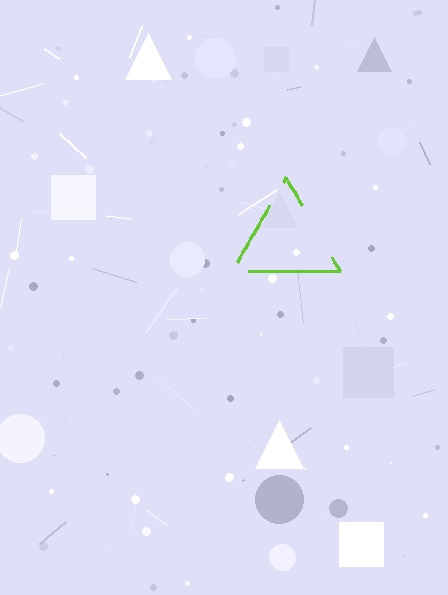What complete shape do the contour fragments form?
The contour fragments form a triangle.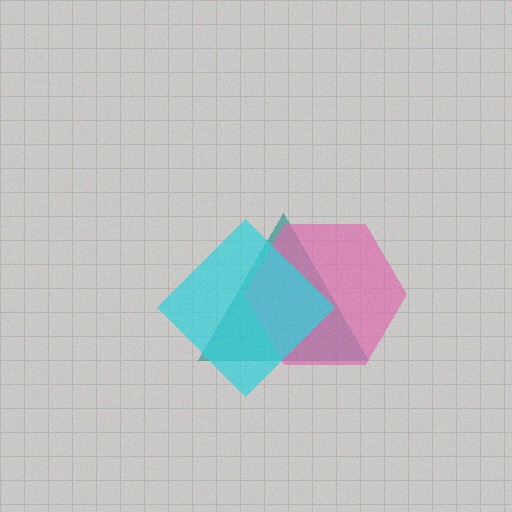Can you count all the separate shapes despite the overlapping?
Yes, there are 3 separate shapes.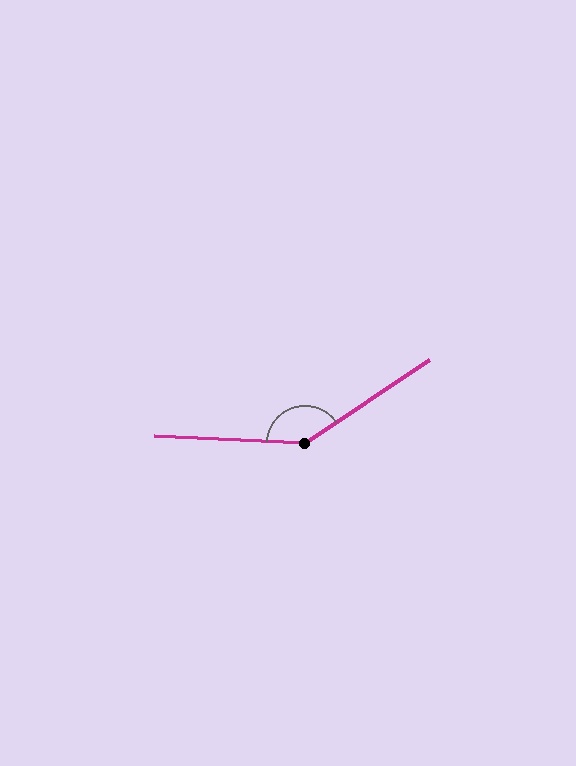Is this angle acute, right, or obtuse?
It is obtuse.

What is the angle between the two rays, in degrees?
Approximately 143 degrees.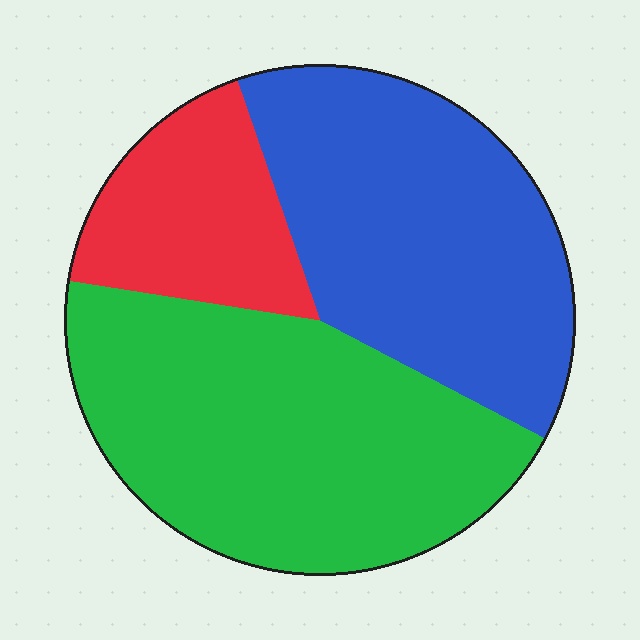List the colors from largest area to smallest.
From largest to smallest: green, blue, red.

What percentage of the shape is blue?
Blue takes up about three eighths (3/8) of the shape.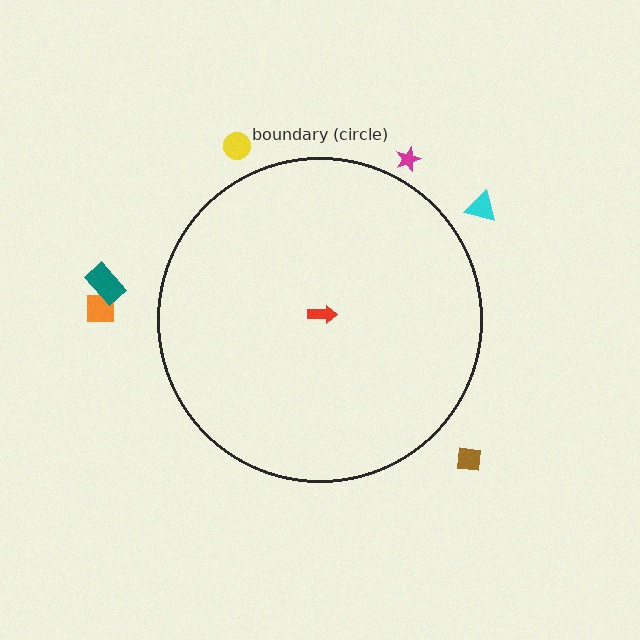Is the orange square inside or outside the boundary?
Outside.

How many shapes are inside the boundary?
1 inside, 6 outside.